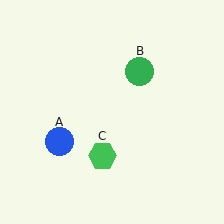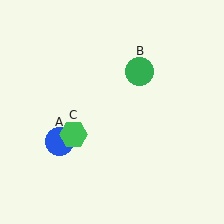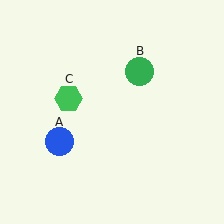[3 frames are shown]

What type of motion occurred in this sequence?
The green hexagon (object C) rotated clockwise around the center of the scene.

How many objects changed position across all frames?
1 object changed position: green hexagon (object C).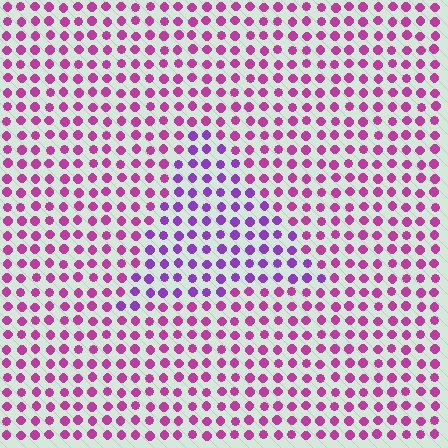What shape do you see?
I see a triangle.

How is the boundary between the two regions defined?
The boundary is defined purely by a slight shift in hue (about 35 degrees). Spacing, size, and orientation are identical on both sides.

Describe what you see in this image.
The image is filled with small magenta elements in a uniform arrangement. A triangle-shaped region is visible where the elements are tinted to a slightly different hue, forming a subtle color boundary.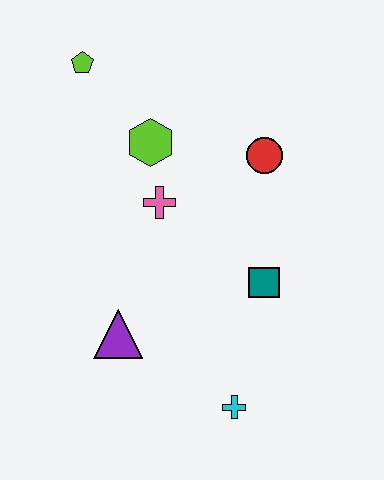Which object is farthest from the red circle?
The cyan cross is farthest from the red circle.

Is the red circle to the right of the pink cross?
Yes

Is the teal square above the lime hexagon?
No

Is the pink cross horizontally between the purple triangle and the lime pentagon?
No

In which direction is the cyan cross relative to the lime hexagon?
The cyan cross is below the lime hexagon.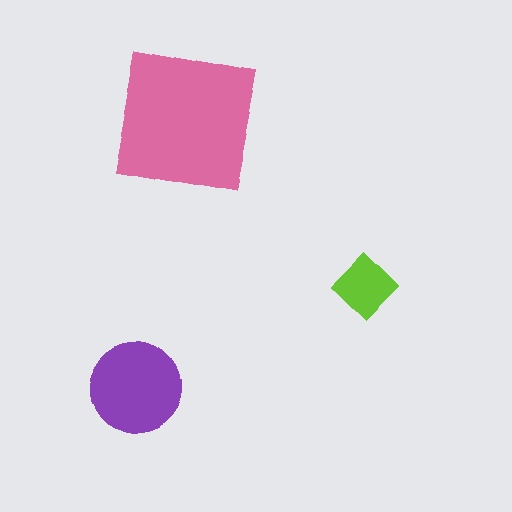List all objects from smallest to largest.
The lime diamond, the purple circle, the pink square.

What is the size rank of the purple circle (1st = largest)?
2nd.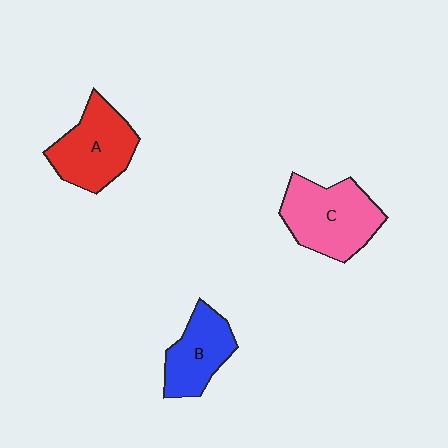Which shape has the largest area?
Shape C (pink).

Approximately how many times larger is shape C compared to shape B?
Approximately 1.4 times.